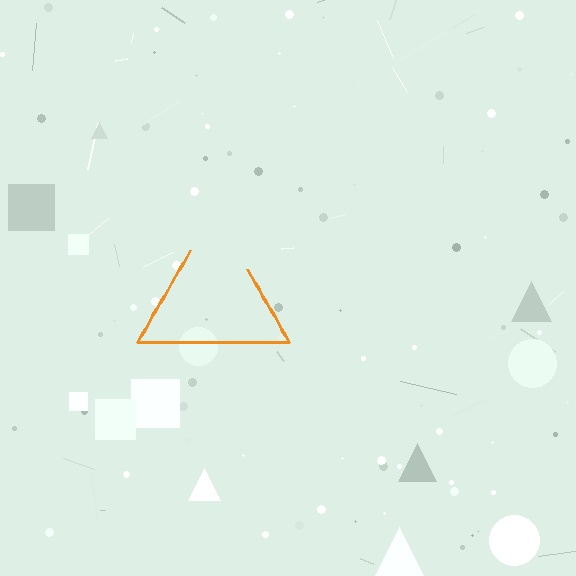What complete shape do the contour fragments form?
The contour fragments form a triangle.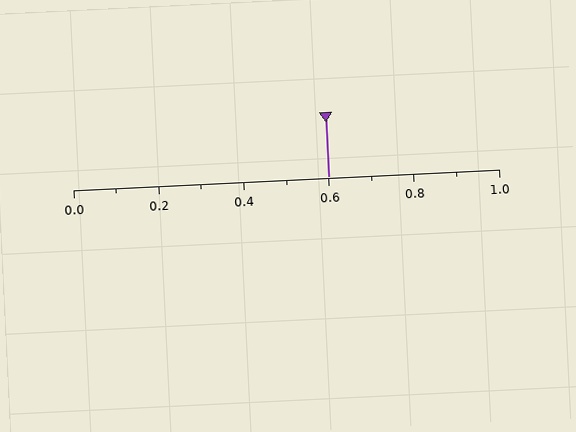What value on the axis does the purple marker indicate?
The marker indicates approximately 0.6.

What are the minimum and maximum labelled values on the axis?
The axis runs from 0.0 to 1.0.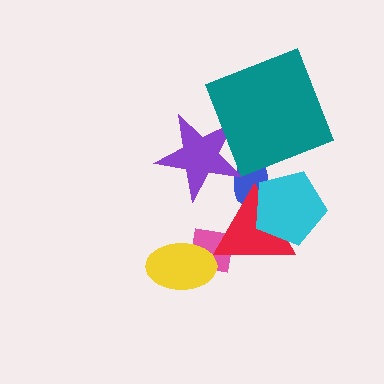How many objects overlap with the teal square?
1 object overlaps with the teal square.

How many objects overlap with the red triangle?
3 objects overlap with the red triangle.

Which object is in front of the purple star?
The teal square is in front of the purple star.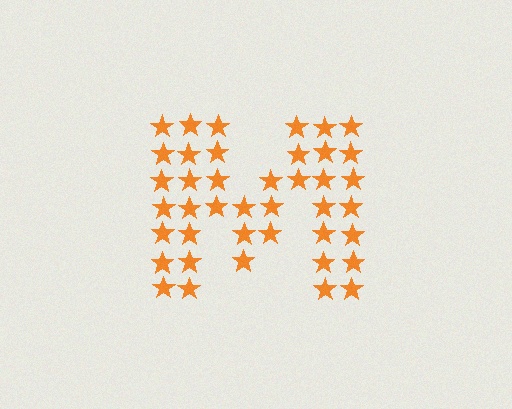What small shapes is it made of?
It is made of small stars.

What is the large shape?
The large shape is the letter M.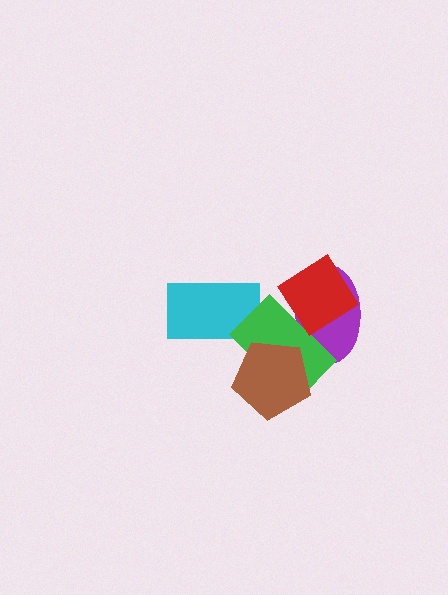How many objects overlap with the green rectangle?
4 objects overlap with the green rectangle.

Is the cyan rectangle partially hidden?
Yes, it is partially covered by another shape.